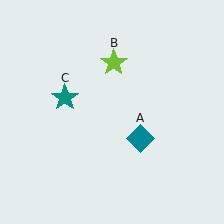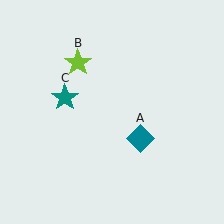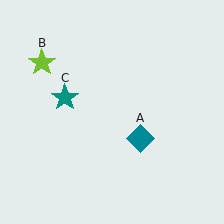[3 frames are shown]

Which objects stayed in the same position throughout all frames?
Teal diamond (object A) and teal star (object C) remained stationary.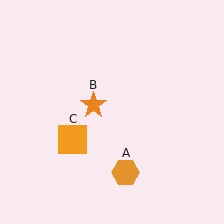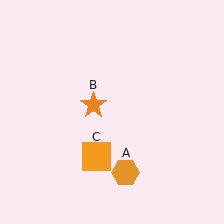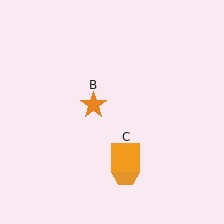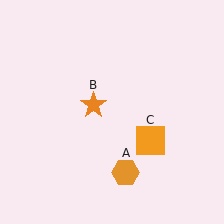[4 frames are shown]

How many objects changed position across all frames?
1 object changed position: orange square (object C).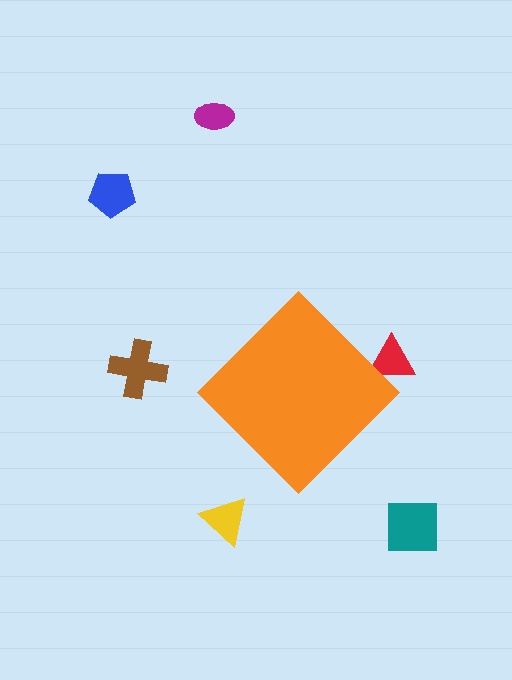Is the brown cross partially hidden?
No, the brown cross is fully visible.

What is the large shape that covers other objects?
An orange diamond.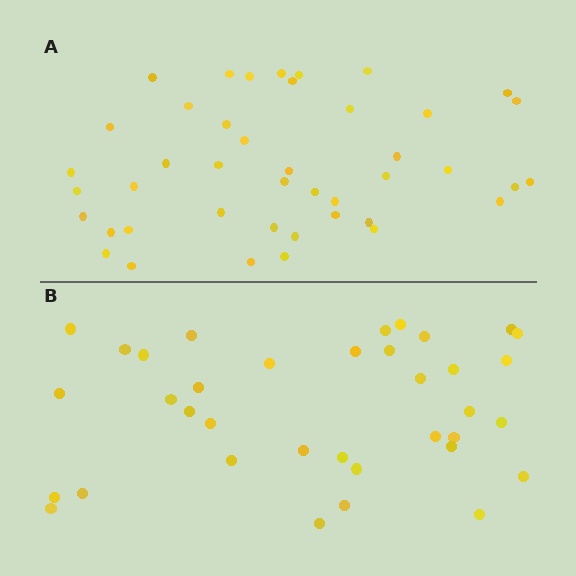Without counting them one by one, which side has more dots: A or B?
Region A (the top region) has more dots.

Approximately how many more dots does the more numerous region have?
Region A has roughly 8 or so more dots than region B.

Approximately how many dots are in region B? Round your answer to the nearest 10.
About 40 dots. (The exact count is 36, which rounds to 40.)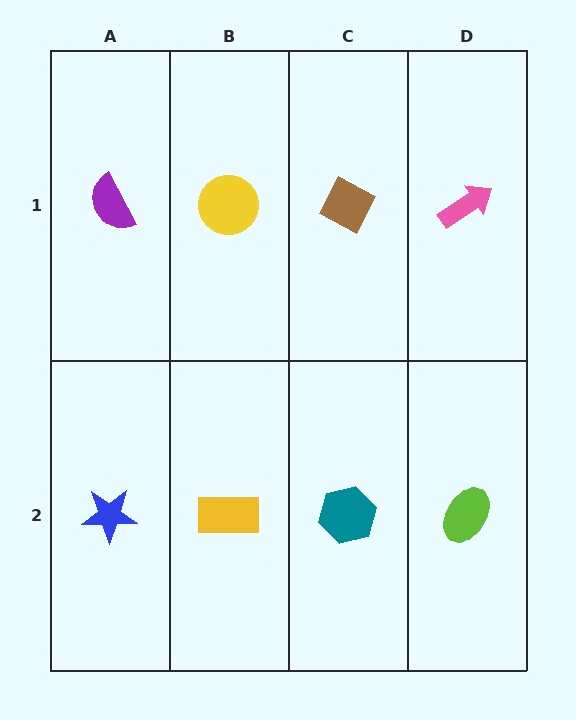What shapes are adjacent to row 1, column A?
A blue star (row 2, column A), a yellow circle (row 1, column B).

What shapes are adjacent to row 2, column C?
A brown diamond (row 1, column C), a yellow rectangle (row 2, column B), a lime ellipse (row 2, column D).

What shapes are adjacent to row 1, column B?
A yellow rectangle (row 2, column B), a purple semicircle (row 1, column A), a brown diamond (row 1, column C).